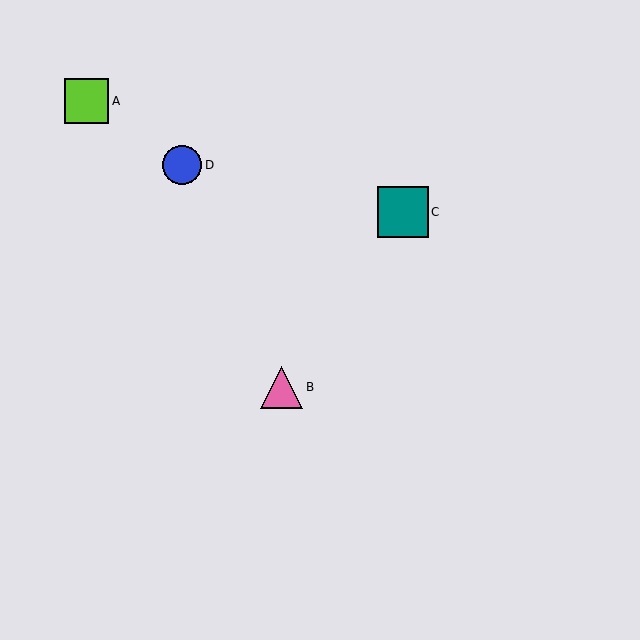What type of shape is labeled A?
Shape A is a lime square.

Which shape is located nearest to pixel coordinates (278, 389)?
The pink triangle (labeled B) at (281, 387) is nearest to that location.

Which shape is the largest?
The teal square (labeled C) is the largest.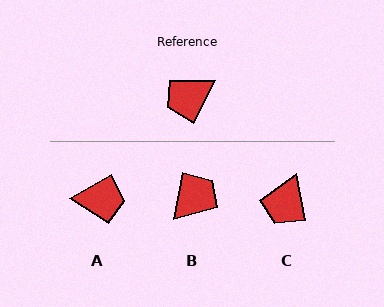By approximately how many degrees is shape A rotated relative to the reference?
Approximately 147 degrees counter-clockwise.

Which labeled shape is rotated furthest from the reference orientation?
B, about 165 degrees away.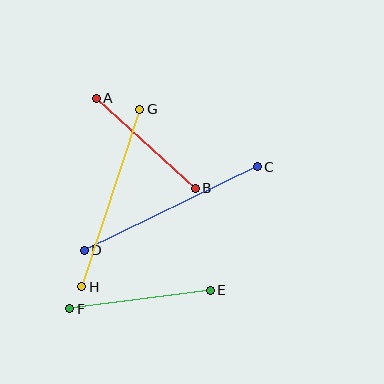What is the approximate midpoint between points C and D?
The midpoint is at approximately (171, 209) pixels.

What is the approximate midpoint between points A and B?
The midpoint is at approximately (146, 143) pixels.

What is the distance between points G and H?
The distance is approximately 187 pixels.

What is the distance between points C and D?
The distance is approximately 192 pixels.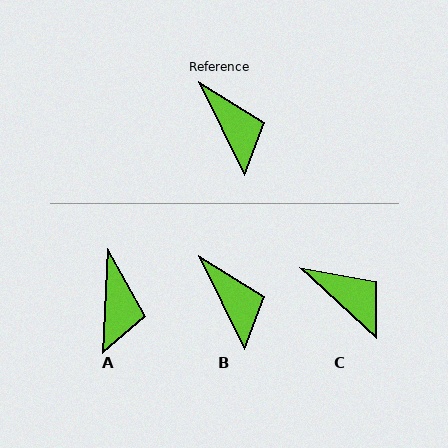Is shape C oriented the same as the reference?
No, it is off by about 21 degrees.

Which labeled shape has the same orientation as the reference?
B.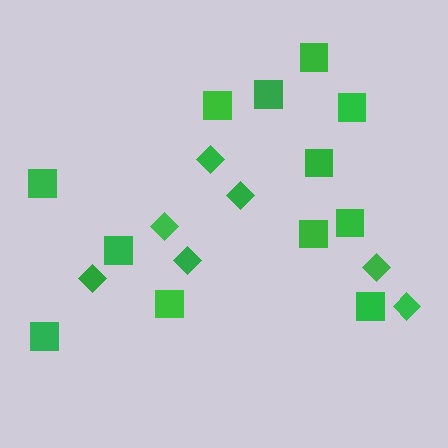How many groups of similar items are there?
There are 2 groups: one group of squares (12) and one group of diamonds (7).